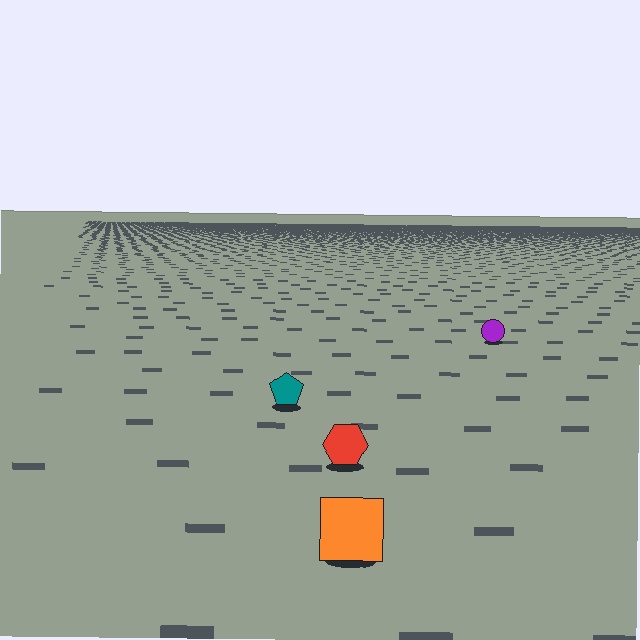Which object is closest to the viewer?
The orange square is closest. The texture marks near it are larger and more spread out.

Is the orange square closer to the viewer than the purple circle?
Yes. The orange square is closer — you can tell from the texture gradient: the ground texture is coarser near it.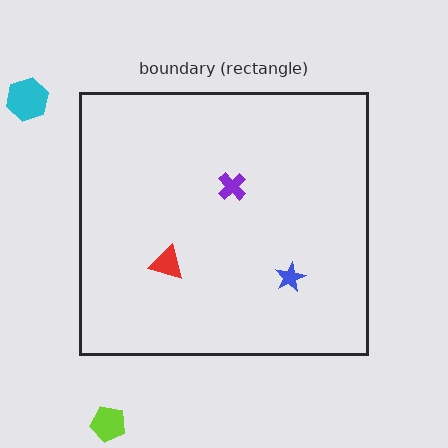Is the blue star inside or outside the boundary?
Inside.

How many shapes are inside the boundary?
3 inside, 2 outside.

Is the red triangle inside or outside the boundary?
Inside.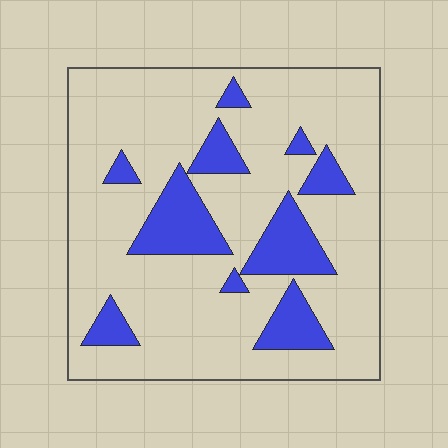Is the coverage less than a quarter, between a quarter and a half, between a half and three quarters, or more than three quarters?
Less than a quarter.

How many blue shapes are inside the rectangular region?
10.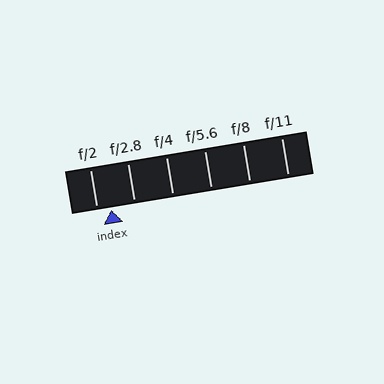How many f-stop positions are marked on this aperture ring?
There are 6 f-stop positions marked.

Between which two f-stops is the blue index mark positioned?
The index mark is between f/2 and f/2.8.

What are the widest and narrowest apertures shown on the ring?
The widest aperture shown is f/2 and the narrowest is f/11.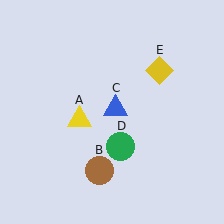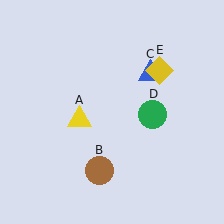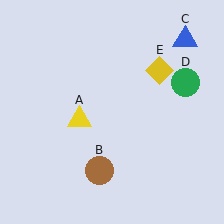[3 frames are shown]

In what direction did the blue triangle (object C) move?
The blue triangle (object C) moved up and to the right.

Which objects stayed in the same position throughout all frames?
Yellow triangle (object A) and brown circle (object B) and yellow diamond (object E) remained stationary.